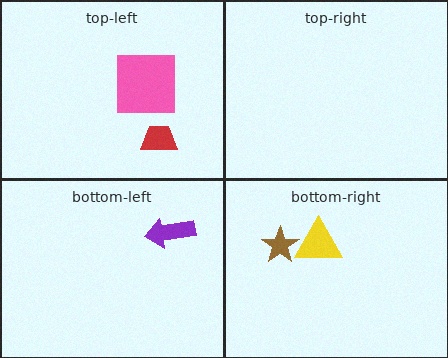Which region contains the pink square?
The top-left region.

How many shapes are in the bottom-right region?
2.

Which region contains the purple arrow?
The bottom-left region.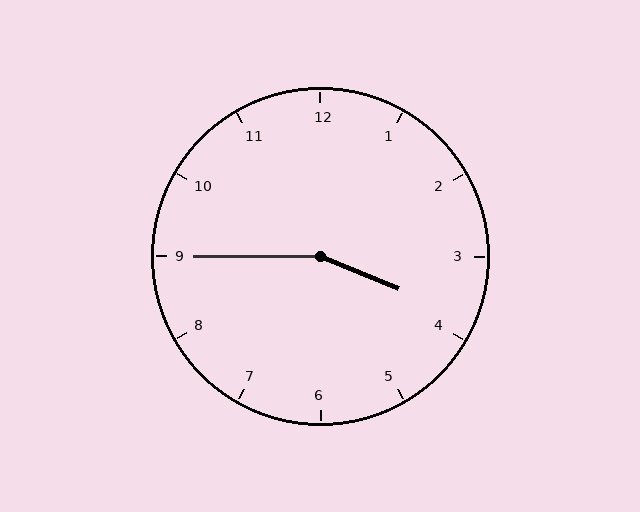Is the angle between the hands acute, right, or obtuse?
It is obtuse.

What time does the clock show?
3:45.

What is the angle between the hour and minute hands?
Approximately 158 degrees.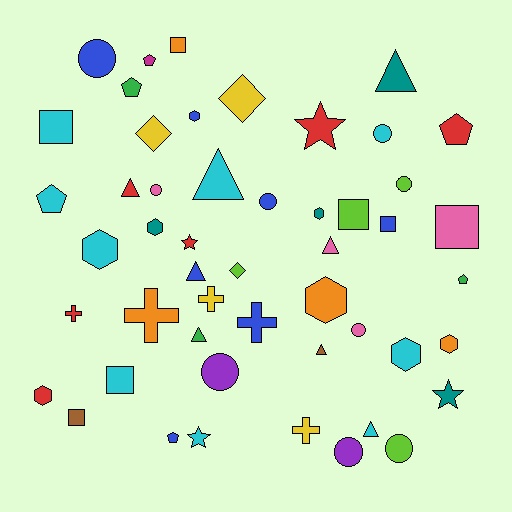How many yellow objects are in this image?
There are 4 yellow objects.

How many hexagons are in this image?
There are 8 hexagons.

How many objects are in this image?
There are 50 objects.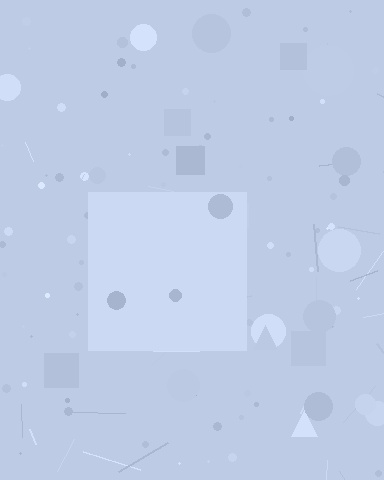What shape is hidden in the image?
A square is hidden in the image.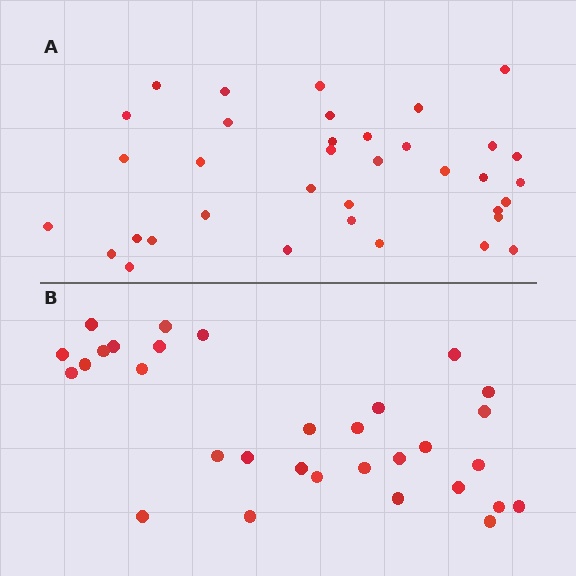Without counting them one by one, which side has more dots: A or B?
Region A (the top region) has more dots.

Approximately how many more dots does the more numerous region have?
Region A has about 5 more dots than region B.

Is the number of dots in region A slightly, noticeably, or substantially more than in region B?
Region A has only slightly more — the two regions are fairly close. The ratio is roughly 1.2 to 1.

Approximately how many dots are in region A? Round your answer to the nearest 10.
About 40 dots. (The exact count is 36, which rounds to 40.)